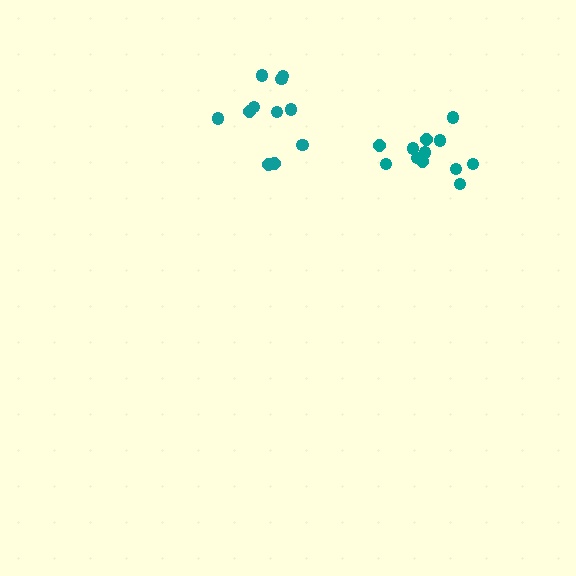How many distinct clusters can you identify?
There are 2 distinct clusters.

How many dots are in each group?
Group 1: 11 dots, Group 2: 12 dots (23 total).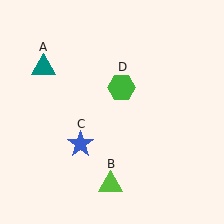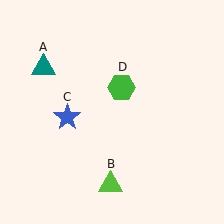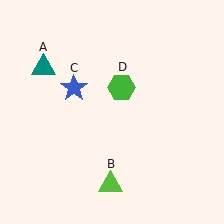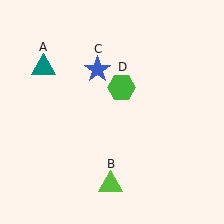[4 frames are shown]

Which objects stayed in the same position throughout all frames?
Teal triangle (object A) and lime triangle (object B) and green hexagon (object D) remained stationary.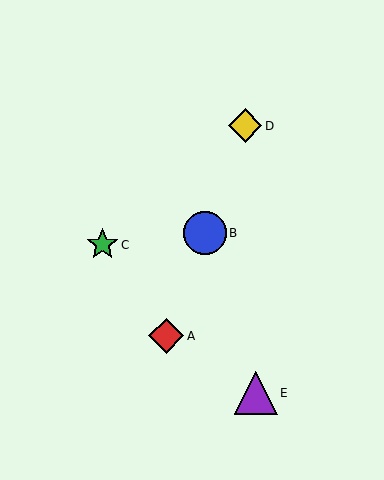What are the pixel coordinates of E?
Object E is at (256, 393).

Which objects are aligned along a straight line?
Objects A, B, D are aligned along a straight line.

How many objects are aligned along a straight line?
3 objects (A, B, D) are aligned along a straight line.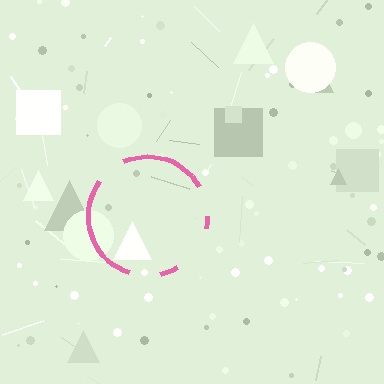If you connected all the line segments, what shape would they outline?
They would outline a circle.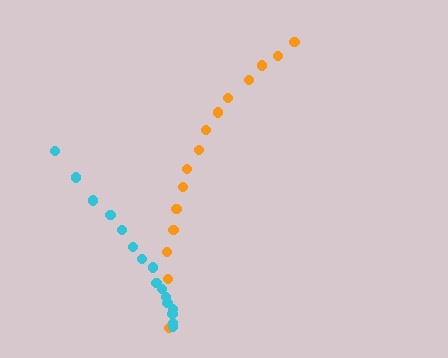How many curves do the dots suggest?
There are 2 distinct paths.